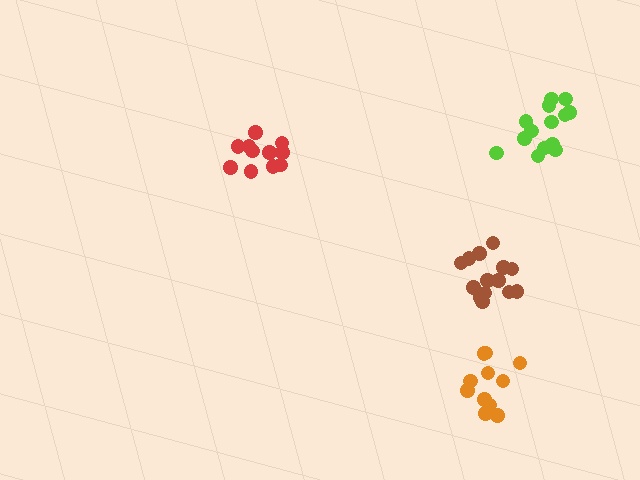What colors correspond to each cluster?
The clusters are colored: orange, red, lime, brown.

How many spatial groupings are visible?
There are 4 spatial groupings.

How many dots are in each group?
Group 1: 11 dots, Group 2: 11 dots, Group 3: 15 dots, Group 4: 14 dots (51 total).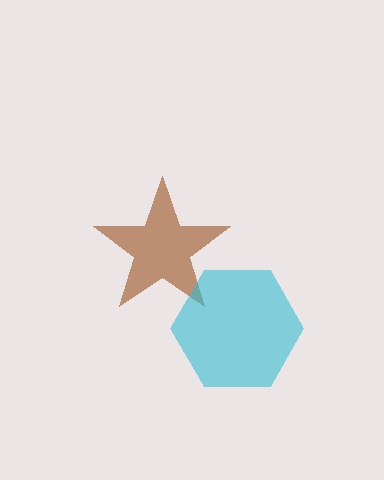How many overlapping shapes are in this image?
There are 2 overlapping shapes in the image.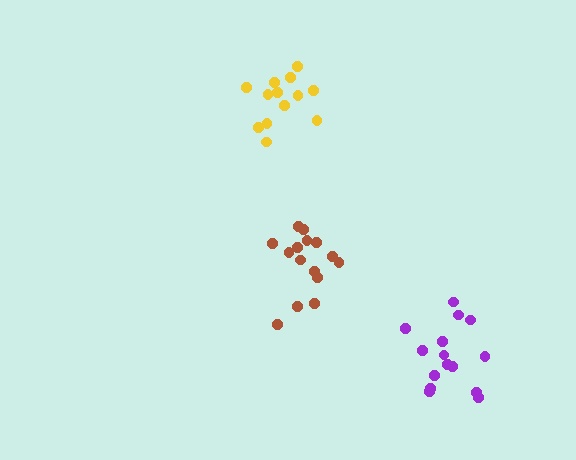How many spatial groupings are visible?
There are 3 spatial groupings.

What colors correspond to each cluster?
The clusters are colored: brown, yellow, purple.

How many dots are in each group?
Group 1: 15 dots, Group 2: 13 dots, Group 3: 15 dots (43 total).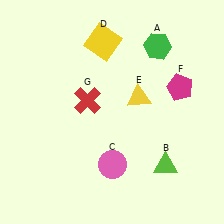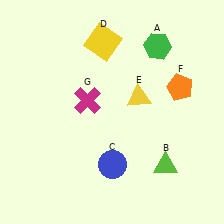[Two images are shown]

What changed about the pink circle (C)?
In Image 1, C is pink. In Image 2, it changed to blue.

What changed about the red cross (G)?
In Image 1, G is red. In Image 2, it changed to magenta.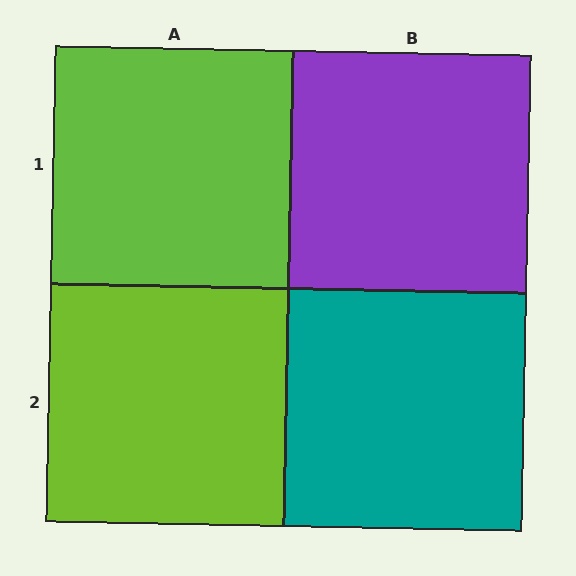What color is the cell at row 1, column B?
Purple.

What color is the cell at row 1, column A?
Lime.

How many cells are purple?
1 cell is purple.